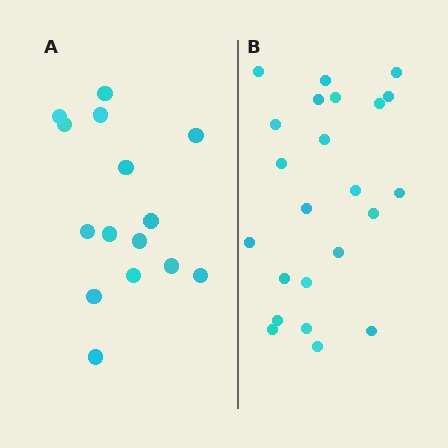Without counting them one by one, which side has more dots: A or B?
Region B (the right region) has more dots.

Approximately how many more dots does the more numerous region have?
Region B has roughly 8 or so more dots than region A.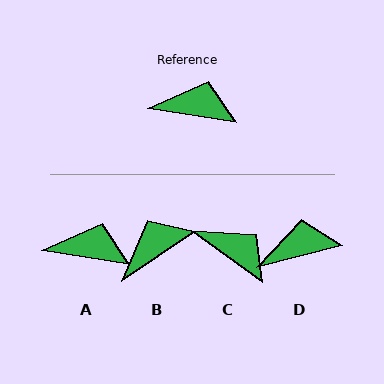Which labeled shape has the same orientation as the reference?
A.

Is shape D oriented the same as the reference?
No, it is off by about 23 degrees.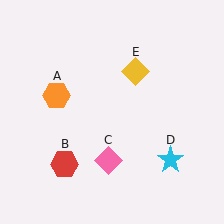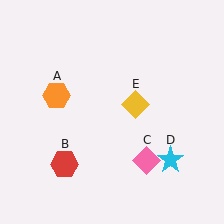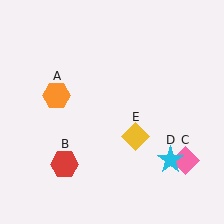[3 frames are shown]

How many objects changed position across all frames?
2 objects changed position: pink diamond (object C), yellow diamond (object E).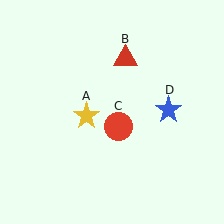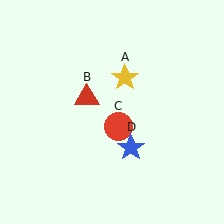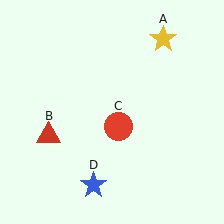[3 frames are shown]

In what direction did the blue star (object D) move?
The blue star (object D) moved down and to the left.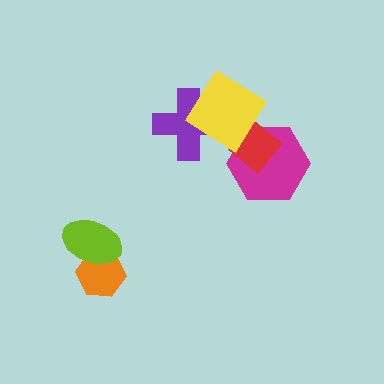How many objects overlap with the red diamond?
2 objects overlap with the red diamond.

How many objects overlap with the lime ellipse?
1 object overlaps with the lime ellipse.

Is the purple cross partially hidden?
Yes, it is partially covered by another shape.